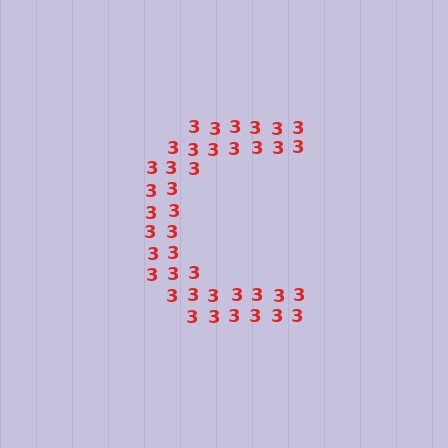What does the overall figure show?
The overall figure shows the letter C.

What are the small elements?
The small elements are digit 3's.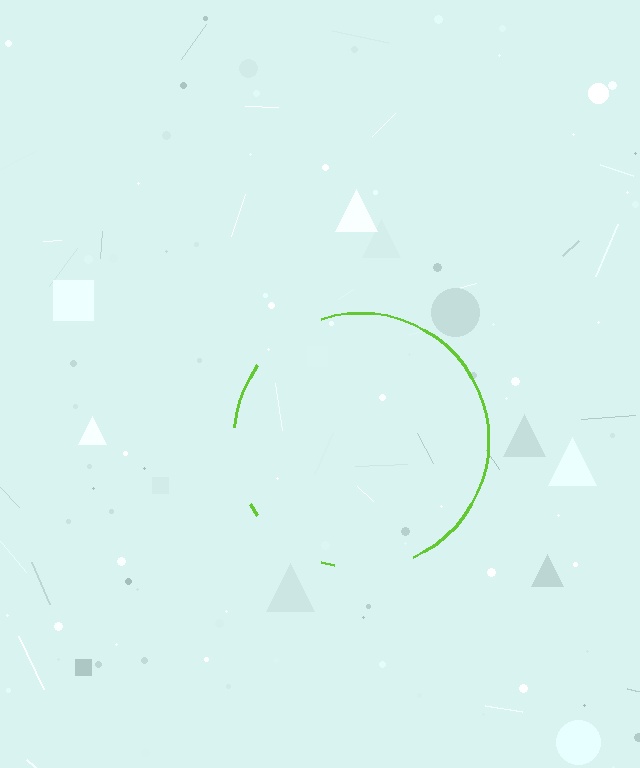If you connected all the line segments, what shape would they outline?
They would outline a circle.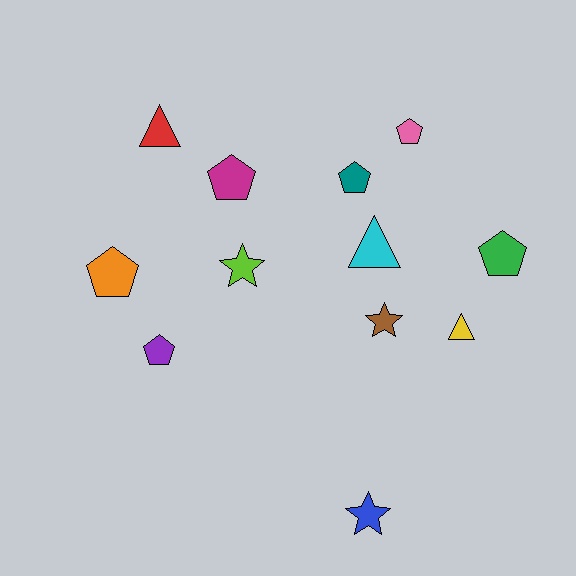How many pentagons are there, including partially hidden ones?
There are 6 pentagons.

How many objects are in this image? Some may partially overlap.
There are 12 objects.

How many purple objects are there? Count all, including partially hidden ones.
There is 1 purple object.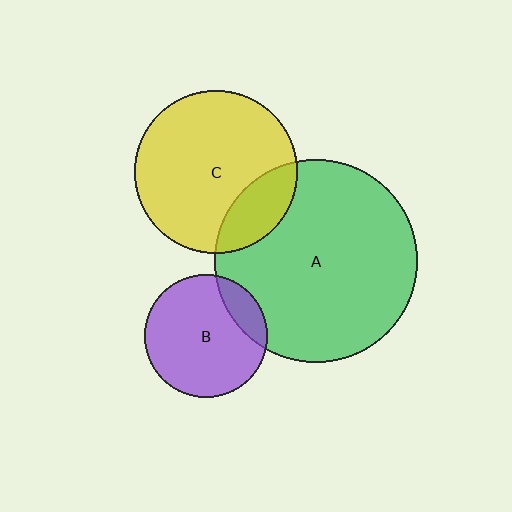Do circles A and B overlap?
Yes.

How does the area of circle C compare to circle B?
Approximately 1.7 times.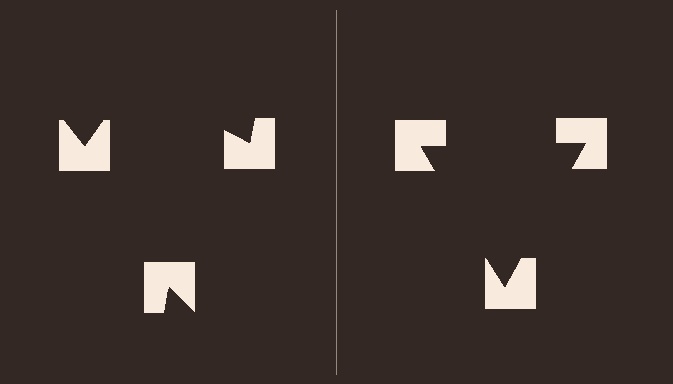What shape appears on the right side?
An illusory triangle.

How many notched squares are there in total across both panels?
6 — 3 on each side.